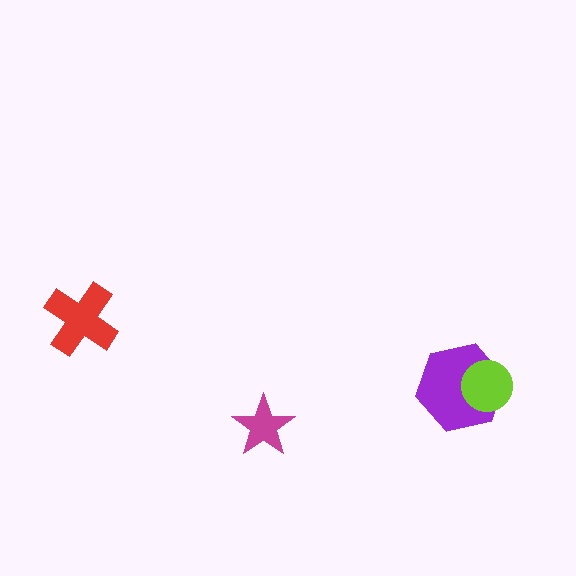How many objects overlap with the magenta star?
0 objects overlap with the magenta star.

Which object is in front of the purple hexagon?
The lime circle is in front of the purple hexagon.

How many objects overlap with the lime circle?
1 object overlaps with the lime circle.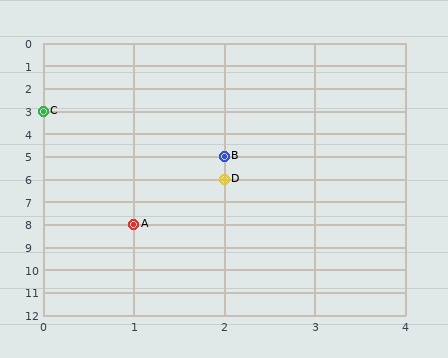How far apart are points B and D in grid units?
Points B and D are 1 row apart.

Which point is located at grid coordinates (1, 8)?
Point A is at (1, 8).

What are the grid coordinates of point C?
Point C is at grid coordinates (0, 3).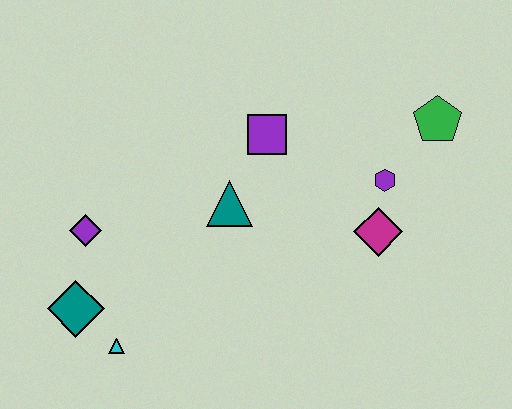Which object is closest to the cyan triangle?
The teal diamond is closest to the cyan triangle.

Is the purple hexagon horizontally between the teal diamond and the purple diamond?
No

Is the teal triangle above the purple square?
No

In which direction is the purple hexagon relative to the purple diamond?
The purple hexagon is to the right of the purple diamond.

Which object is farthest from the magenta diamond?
The teal diamond is farthest from the magenta diamond.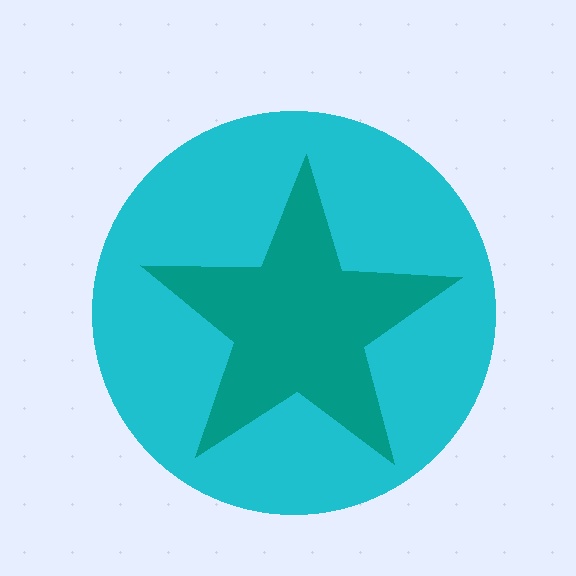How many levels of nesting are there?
2.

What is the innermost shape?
The teal star.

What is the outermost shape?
The cyan circle.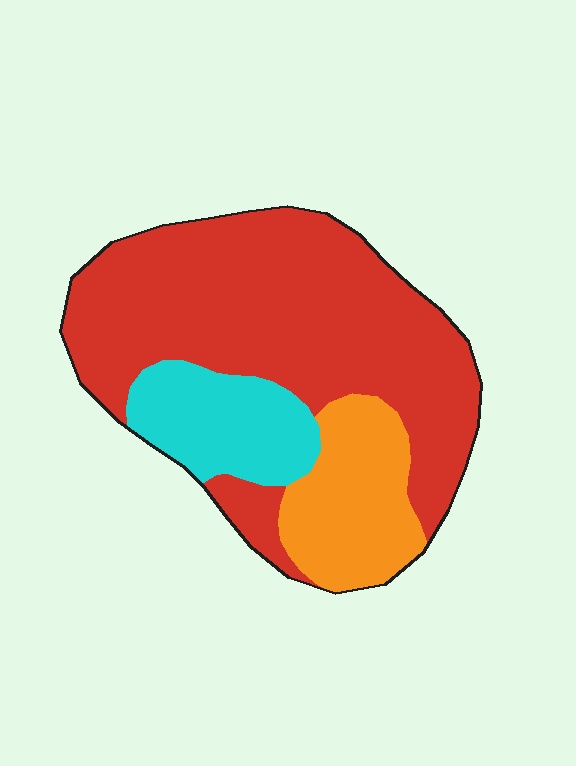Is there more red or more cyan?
Red.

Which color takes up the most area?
Red, at roughly 65%.